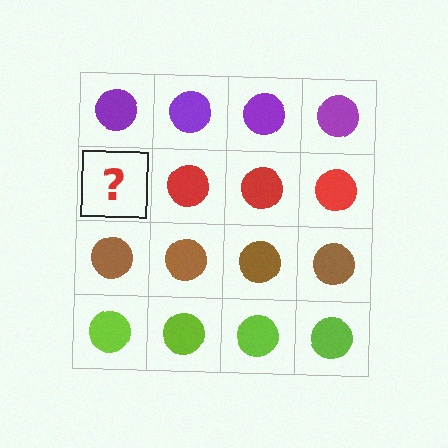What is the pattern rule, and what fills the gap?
The rule is that each row has a consistent color. The gap should be filled with a red circle.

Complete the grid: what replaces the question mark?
The question mark should be replaced with a red circle.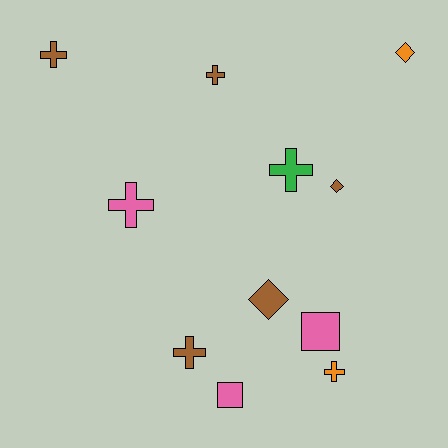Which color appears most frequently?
Brown, with 5 objects.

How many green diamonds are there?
There are no green diamonds.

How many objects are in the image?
There are 11 objects.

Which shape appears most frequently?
Cross, with 6 objects.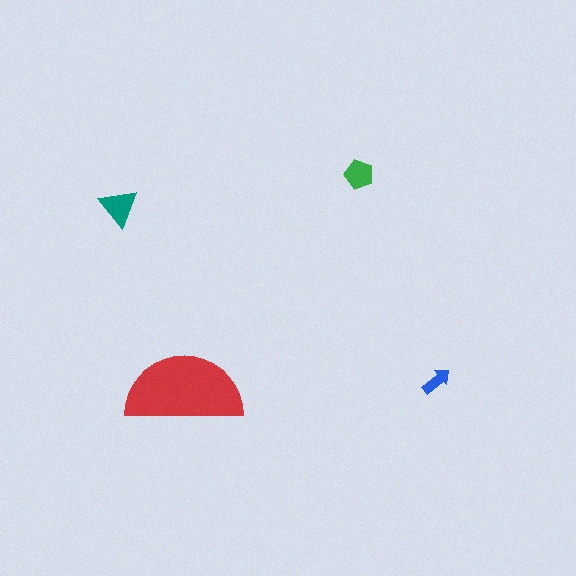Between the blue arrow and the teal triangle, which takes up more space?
The teal triangle.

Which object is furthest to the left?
The teal triangle is leftmost.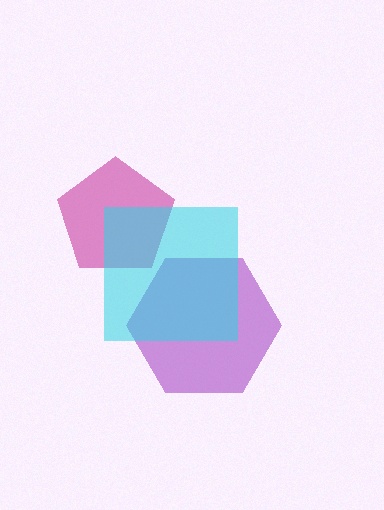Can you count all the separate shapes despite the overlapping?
Yes, there are 3 separate shapes.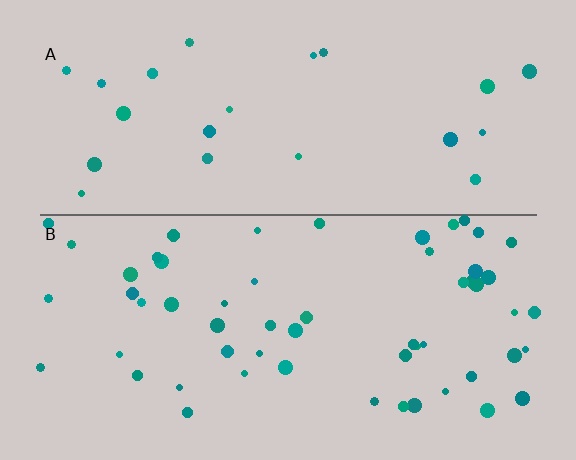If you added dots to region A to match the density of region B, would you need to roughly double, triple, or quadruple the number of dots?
Approximately triple.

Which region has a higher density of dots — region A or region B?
B (the bottom).